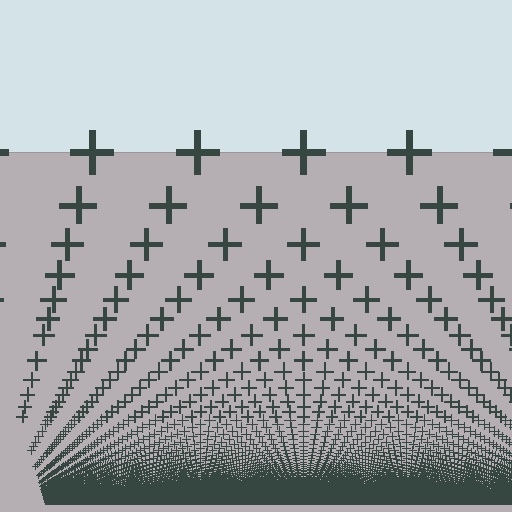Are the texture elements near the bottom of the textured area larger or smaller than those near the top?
Smaller. The gradient is inverted — elements near the bottom are smaller and denser.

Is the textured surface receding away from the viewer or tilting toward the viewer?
The surface appears to tilt toward the viewer. Texture elements get larger and sparser toward the top.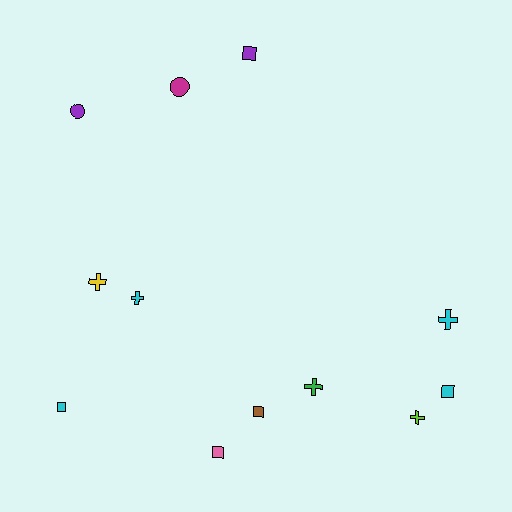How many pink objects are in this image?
There is 1 pink object.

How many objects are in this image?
There are 12 objects.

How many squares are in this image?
There are 5 squares.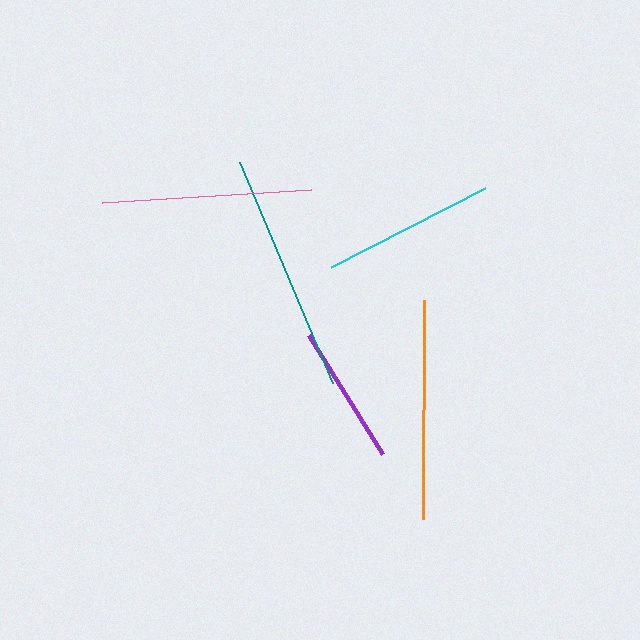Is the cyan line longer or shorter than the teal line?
The teal line is longer than the cyan line.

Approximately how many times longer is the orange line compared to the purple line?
The orange line is approximately 1.6 times the length of the purple line.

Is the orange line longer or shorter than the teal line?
The teal line is longer than the orange line.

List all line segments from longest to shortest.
From longest to shortest: teal, orange, pink, cyan, purple.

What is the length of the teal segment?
The teal segment is approximately 240 pixels long.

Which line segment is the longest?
The teal line is the longest at approximately 240 pixels.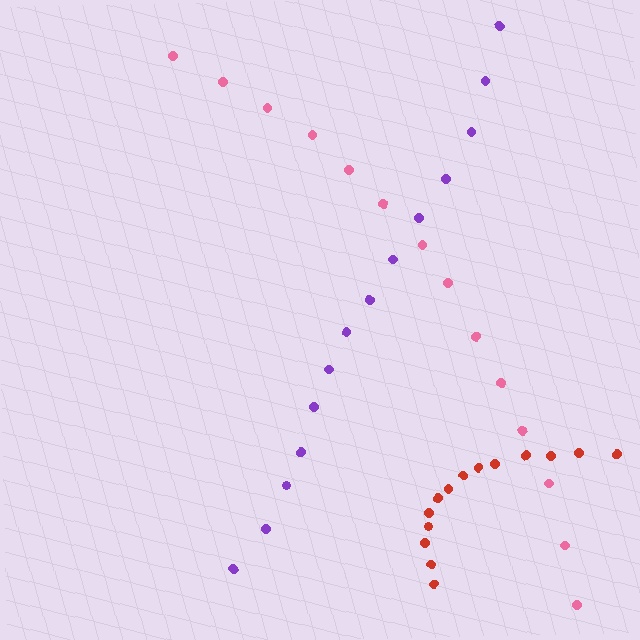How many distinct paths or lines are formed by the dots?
There are 3 distinct paths.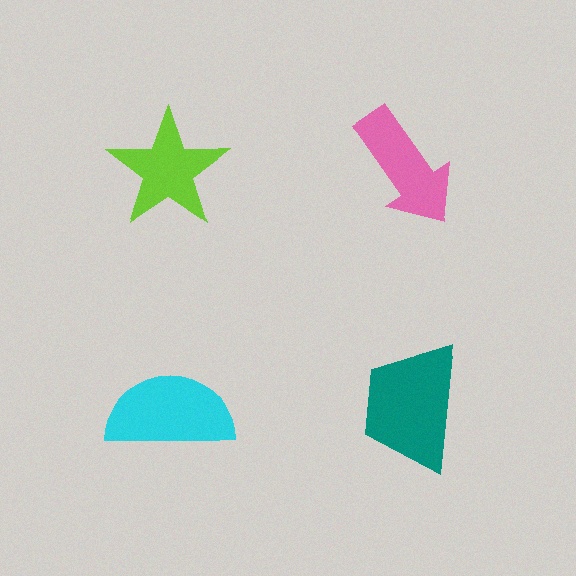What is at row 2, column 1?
A cyan semicircle.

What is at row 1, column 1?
A lime star.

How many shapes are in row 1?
2 shapes.